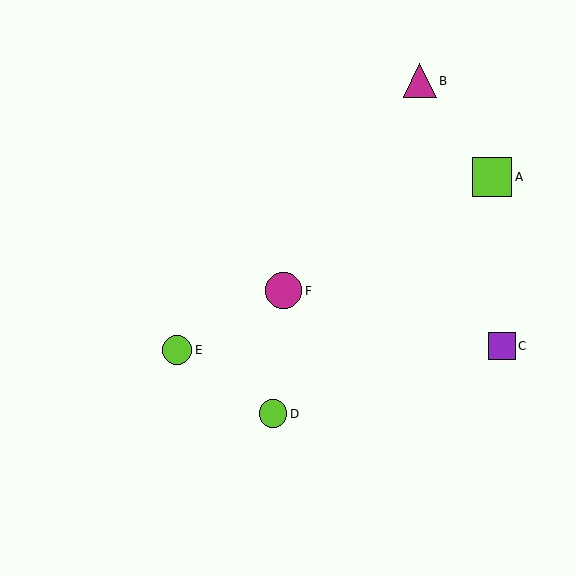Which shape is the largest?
The lime square (labeled A) is the largest.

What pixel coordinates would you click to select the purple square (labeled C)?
Click at (502, 346) to select the purple square C.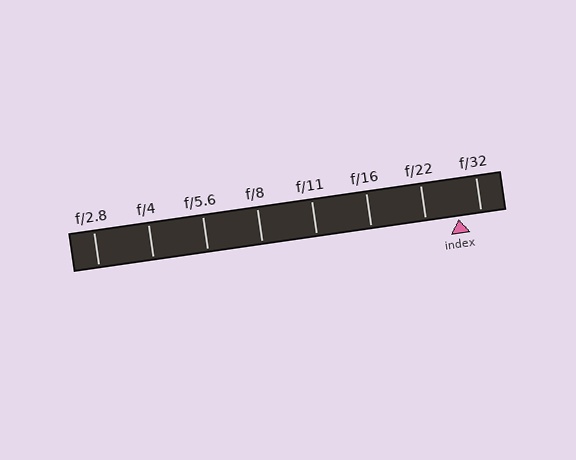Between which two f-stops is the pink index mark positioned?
The index mark is between f/22 and f/32.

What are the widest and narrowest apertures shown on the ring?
The widest aperture shown is f/2.8 and the narrowest is f/32.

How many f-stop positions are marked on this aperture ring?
There are 8 f-stop positions marked.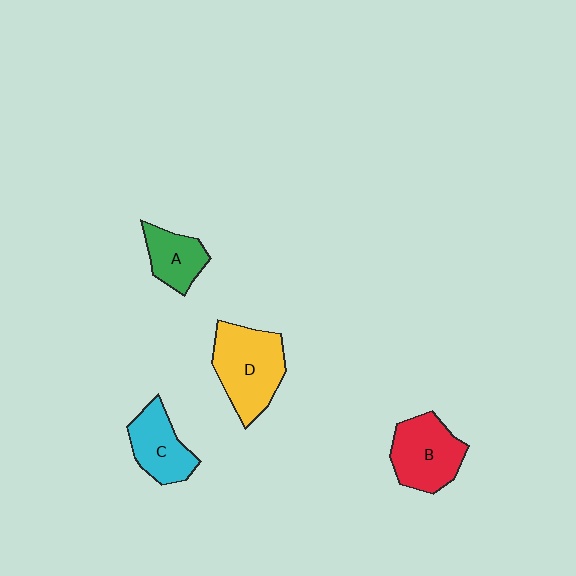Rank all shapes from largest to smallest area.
From largest to smallest: D (yellow), B (red), C (cyan), A (green).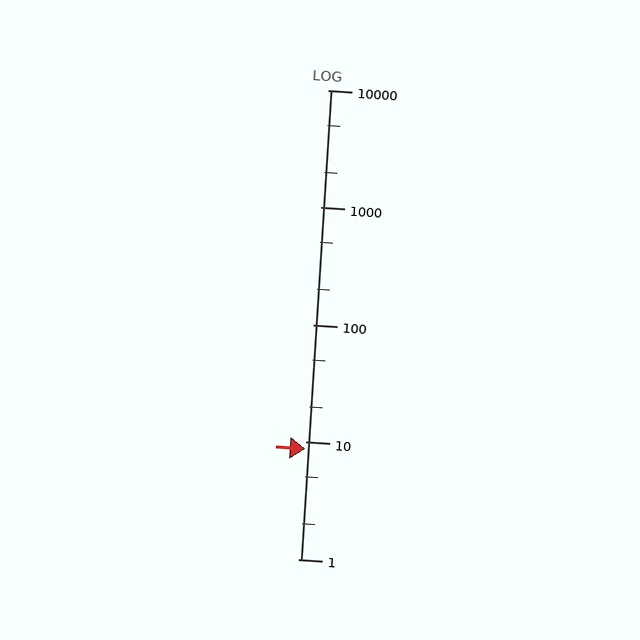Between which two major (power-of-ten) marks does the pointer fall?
The pointer is between 1 and 10.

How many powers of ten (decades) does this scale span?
The scale spans 4 decades, from 1 to 10000.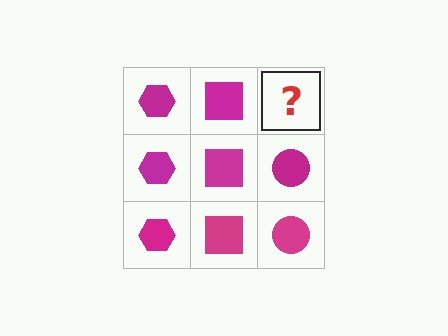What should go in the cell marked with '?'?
The missing cell should contain a magenta circle.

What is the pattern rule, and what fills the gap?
The rule is that each column has a consistent shape. The gap should be filled with a magenta circle.